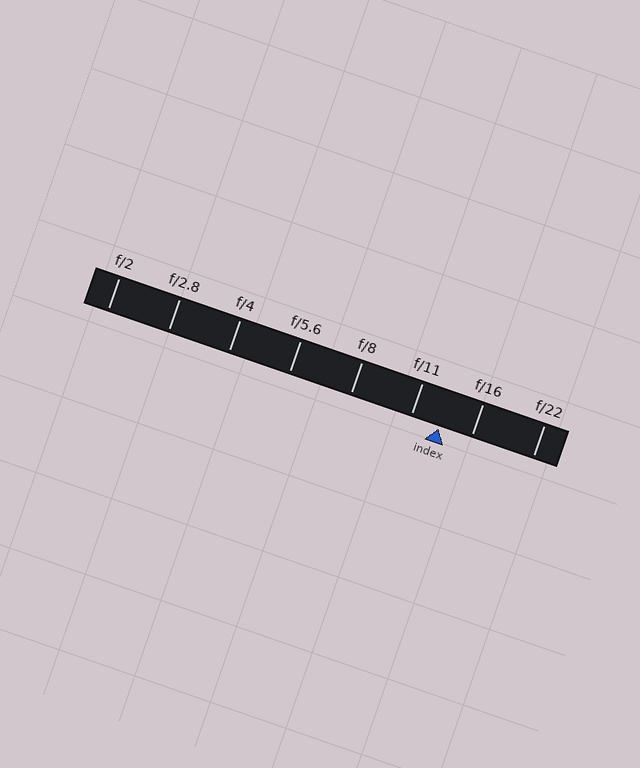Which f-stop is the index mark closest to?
The index mark is closest to f/11.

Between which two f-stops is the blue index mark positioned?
The index mark is between f/11 and f/16.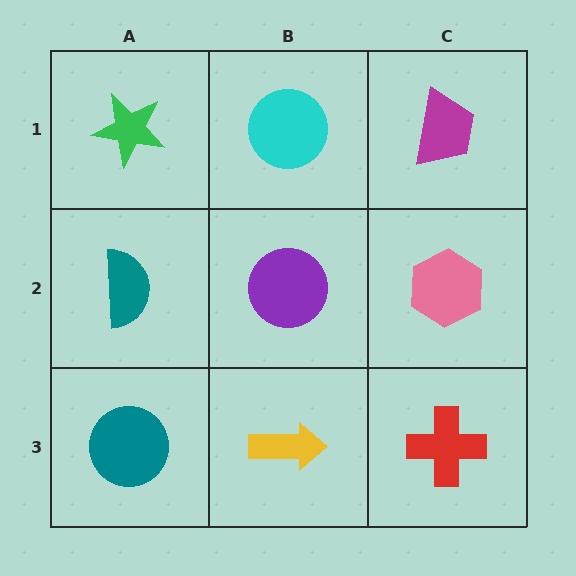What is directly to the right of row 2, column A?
A purple circle.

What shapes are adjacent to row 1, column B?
A purple circle (row 2, column B), a green star (row 1, column A), a magenta trapezoid (row 1, column C).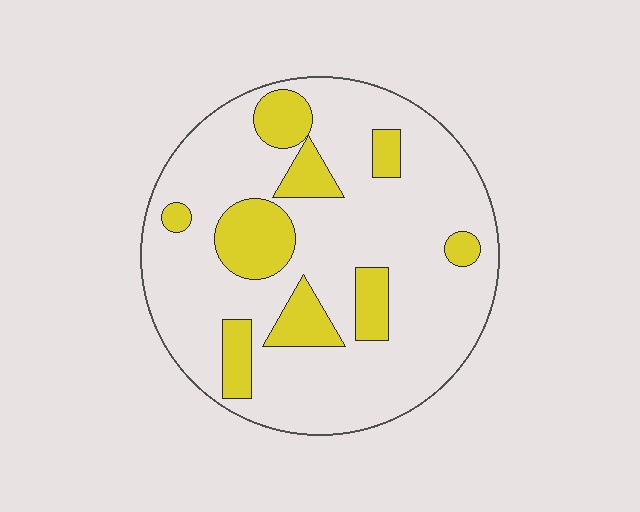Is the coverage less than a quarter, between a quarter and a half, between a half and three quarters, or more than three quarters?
Less than a quarter.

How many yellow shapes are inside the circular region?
9.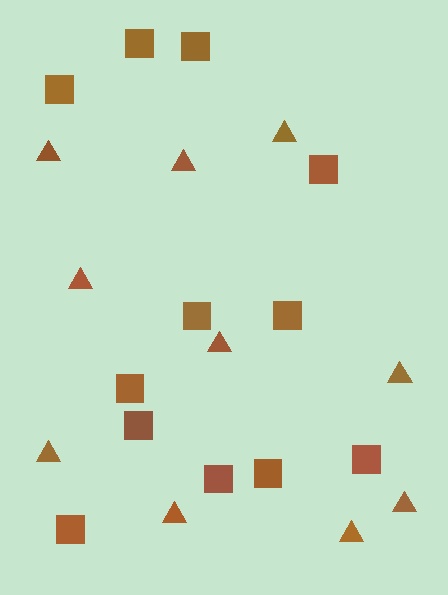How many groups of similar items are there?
There are 2 groups: one group of squares (12) and one group of triangles (10).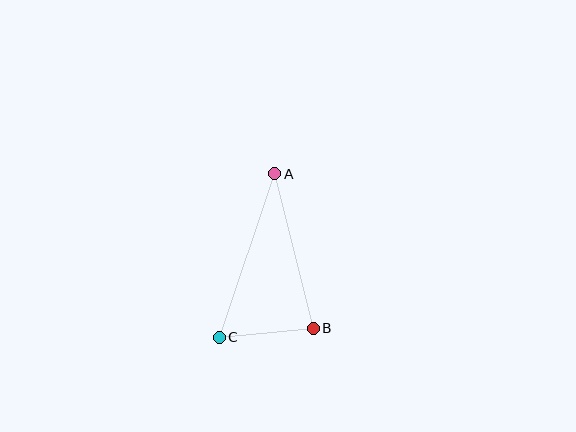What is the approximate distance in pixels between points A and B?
The distance between A and B is approximately 159 pixels.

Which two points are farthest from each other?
Points A and C are farthest from each other.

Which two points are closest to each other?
Points B and C are closest to each other.